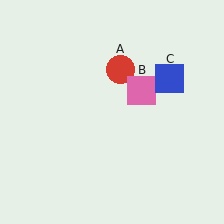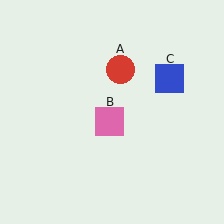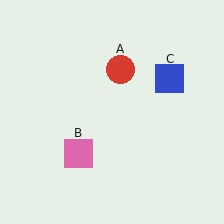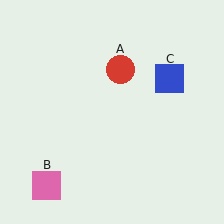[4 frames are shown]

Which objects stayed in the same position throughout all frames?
Red circle (object A) and blue square (object C) remained stationary.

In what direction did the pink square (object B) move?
The pink square (object B) moved down and to the left.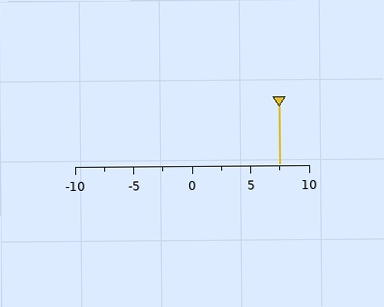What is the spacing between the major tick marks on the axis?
The major ticks are spaced 5 apart.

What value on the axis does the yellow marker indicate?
The marker indicates approximately 7.5.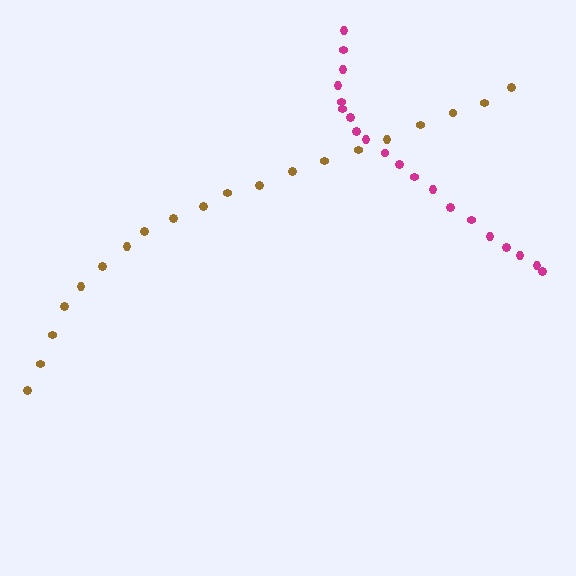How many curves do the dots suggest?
There are 2 distinct paths.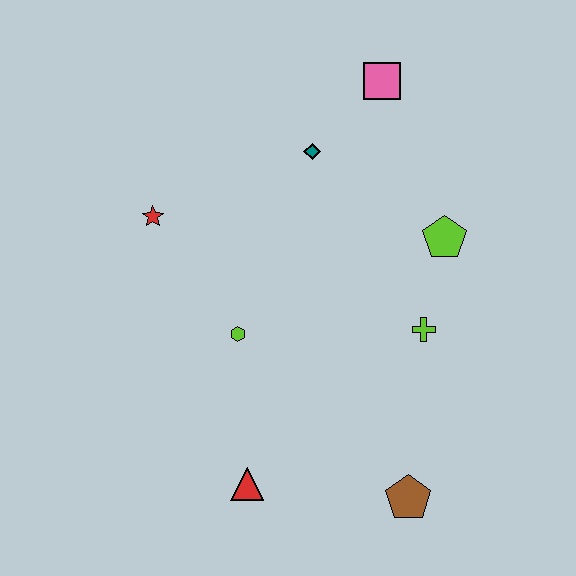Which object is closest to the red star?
The lime hexagon is closest to the red star.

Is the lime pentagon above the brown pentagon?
Yes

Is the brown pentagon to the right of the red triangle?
Yes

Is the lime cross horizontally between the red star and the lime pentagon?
Yes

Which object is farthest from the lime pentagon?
The red triangle is farthest from the lime pentagon.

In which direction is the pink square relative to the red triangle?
The pink square is above the red triangle.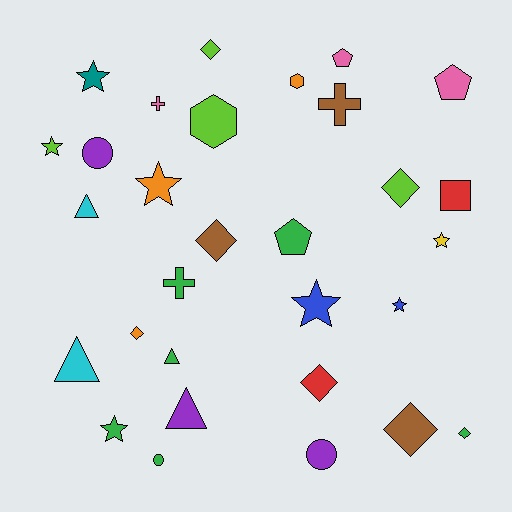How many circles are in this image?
There are 3 circles.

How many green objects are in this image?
There are 6 green objects.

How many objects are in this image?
There are 30 objects.